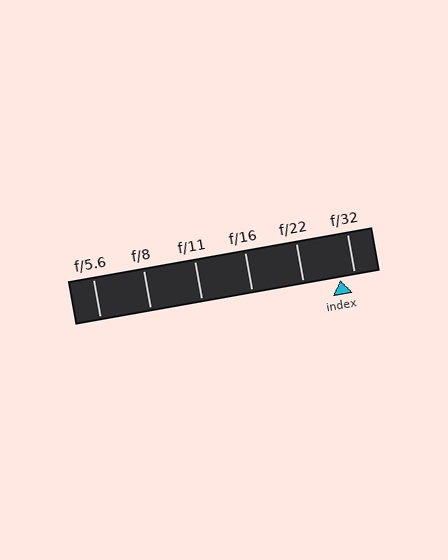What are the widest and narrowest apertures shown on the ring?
The widest aperture shown is f/5.6 and the narrowest is f/32.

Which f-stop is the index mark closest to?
The index mark is closest to f/32.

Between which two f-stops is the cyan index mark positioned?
The index mark is between f/22 and f/32.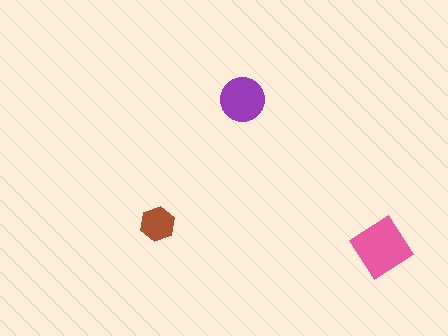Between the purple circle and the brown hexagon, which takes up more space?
The purple circle.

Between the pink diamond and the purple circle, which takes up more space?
The pink diamond.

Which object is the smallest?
The brown hexagon.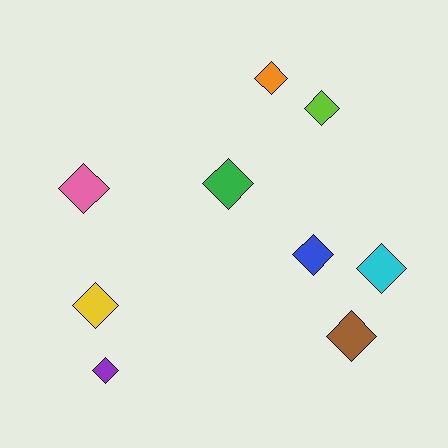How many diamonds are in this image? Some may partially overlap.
There are 9 diamonds.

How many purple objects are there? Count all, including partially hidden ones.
There is 1 purple object.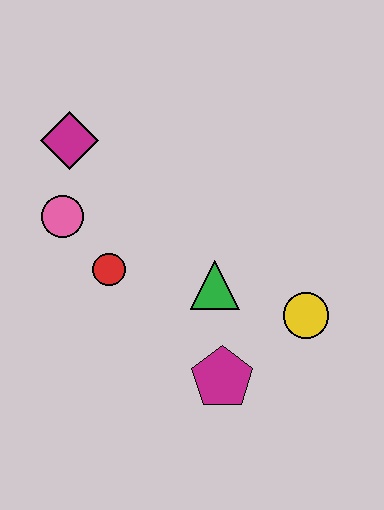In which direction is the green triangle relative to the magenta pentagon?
The green triangle is above the magenta pentagon.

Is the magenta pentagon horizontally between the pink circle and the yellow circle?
Yes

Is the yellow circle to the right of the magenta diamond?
Yes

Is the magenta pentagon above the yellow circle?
No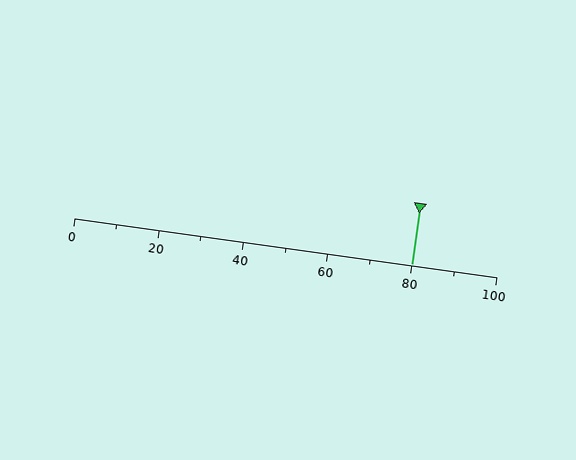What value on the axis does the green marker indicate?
The marker indicates approximately 80.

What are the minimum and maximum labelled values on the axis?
The axis runs from 0 to 100.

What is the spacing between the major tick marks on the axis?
The major ticks are spaced 20 apart.